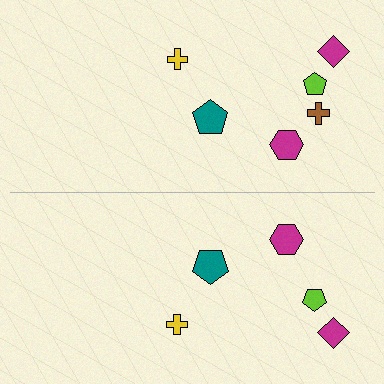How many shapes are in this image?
There are 11 shapes in this image.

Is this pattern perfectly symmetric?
No, the pattern is not perfectly symmetric. A brown cross is missing from the bottom side.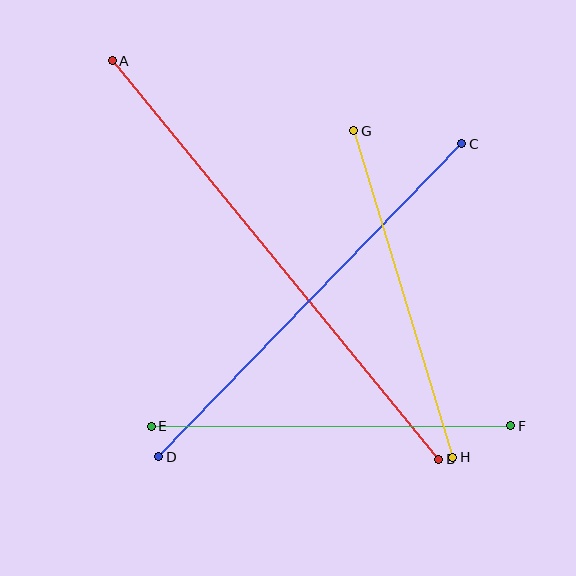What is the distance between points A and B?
The distance is approximately 515 pixels.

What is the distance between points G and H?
The distance is approximately 341 pixels.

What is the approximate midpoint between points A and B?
The midpoint is at approximately (275, 260) pixels.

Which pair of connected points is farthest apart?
Points A and B are farthest apart.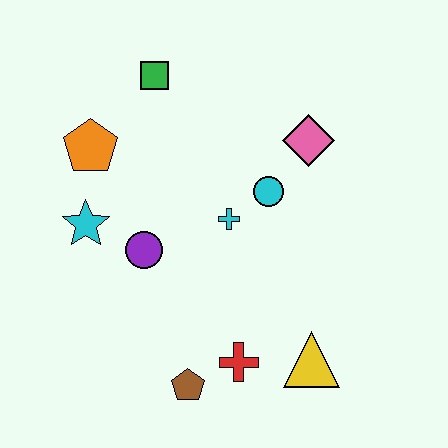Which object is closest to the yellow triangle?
The red cross is closest to the yellow triangle.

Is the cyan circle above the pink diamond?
No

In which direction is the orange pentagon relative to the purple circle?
The orange pentagon is above the purple circle.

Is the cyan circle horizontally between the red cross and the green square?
No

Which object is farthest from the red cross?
The green square is farthest from the red cross.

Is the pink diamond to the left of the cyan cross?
No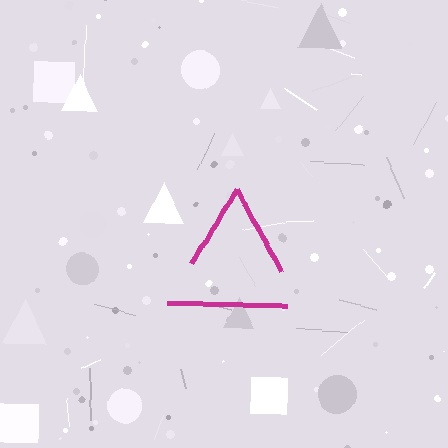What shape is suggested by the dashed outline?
The dashed outline suggests a triangle.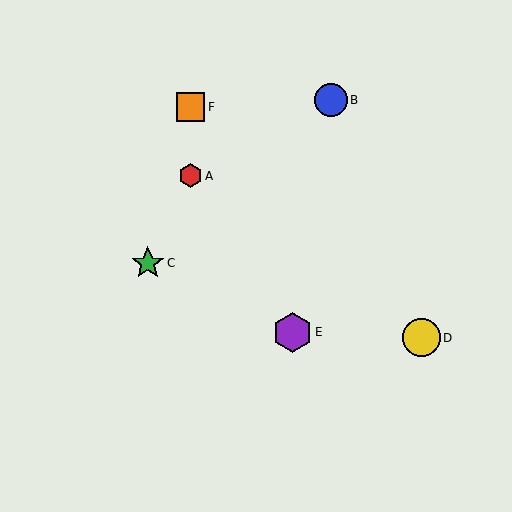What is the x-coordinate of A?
Object A is at x≈191.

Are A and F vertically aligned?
Yes, both are at x≈191.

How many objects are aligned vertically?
2 objects (A, F) are aligned vertically.